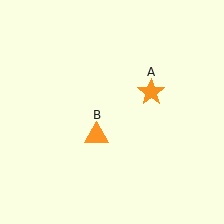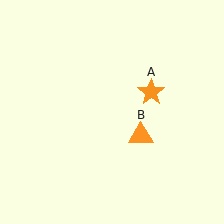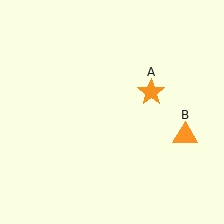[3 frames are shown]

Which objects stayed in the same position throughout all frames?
Orange star (object A) remained stationary.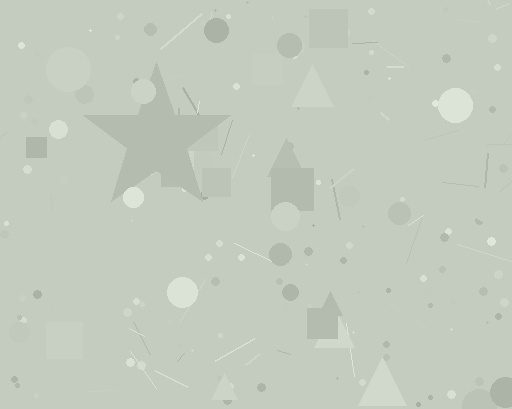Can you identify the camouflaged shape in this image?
The camouflaged shape is a star.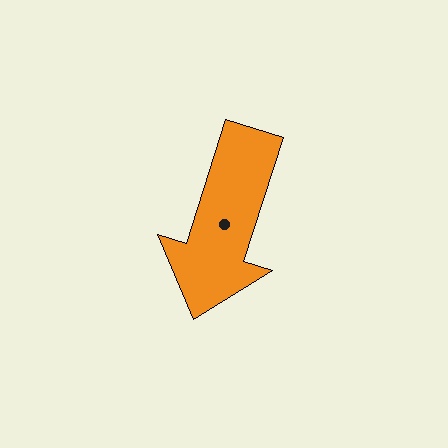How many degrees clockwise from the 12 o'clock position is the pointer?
Approximately 198 degrees.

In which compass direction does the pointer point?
South.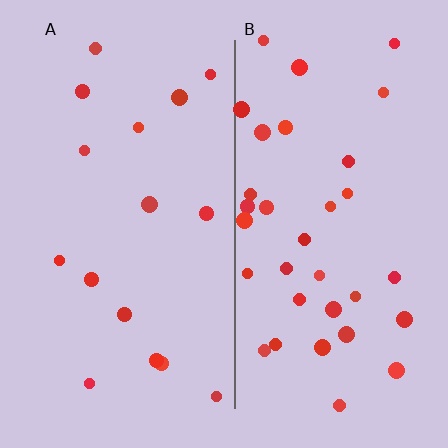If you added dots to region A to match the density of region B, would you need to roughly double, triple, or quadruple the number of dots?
Approximately double.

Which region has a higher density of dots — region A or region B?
B (the right).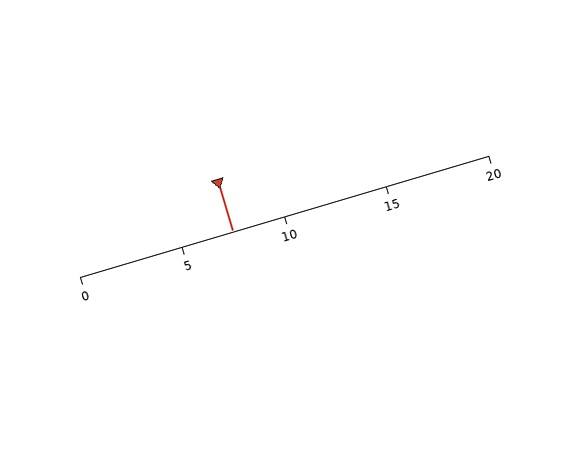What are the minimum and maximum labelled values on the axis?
The axis runs from 0 to 20.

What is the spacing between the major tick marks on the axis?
The major ticks are spaced 5 apart.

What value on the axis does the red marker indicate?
The marker indicates approximately 7.5.